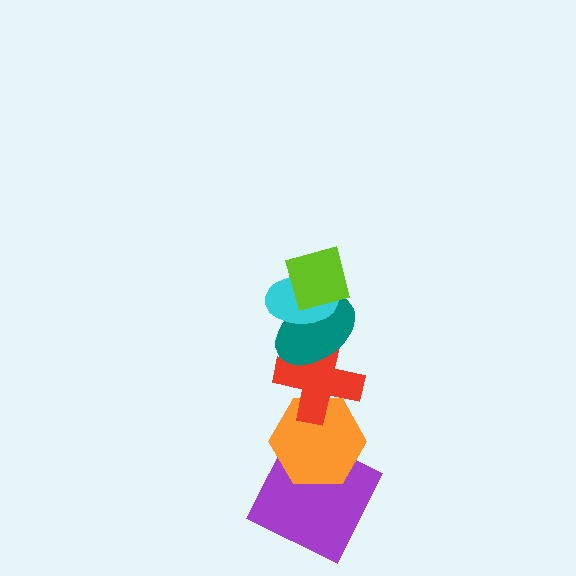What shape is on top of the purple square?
The orange hexagon is on top of the purple square.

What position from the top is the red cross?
The red cross is 4th from the top.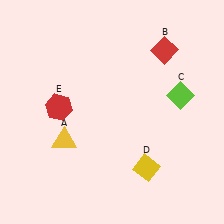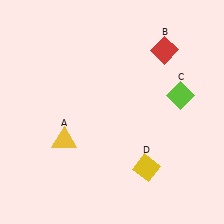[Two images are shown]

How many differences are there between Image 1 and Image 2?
There is 1 difference between the two images.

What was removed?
The red hexagon (E) was removed in Image 2.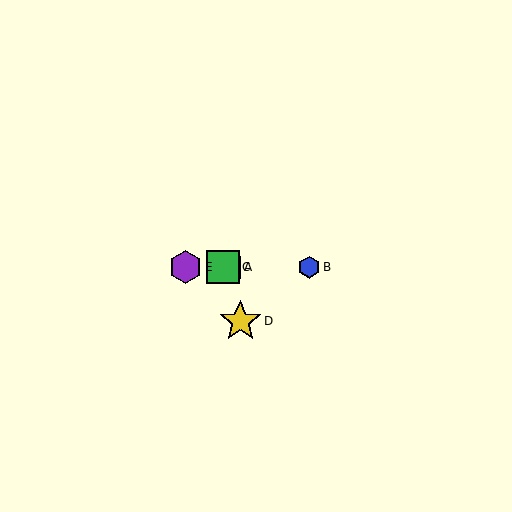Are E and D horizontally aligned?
No, E is at y≈267 and D is at y≈321.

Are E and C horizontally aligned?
Yes, both are at y≈267.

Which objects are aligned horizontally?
Objects A, B, C, E are aligned horizontally.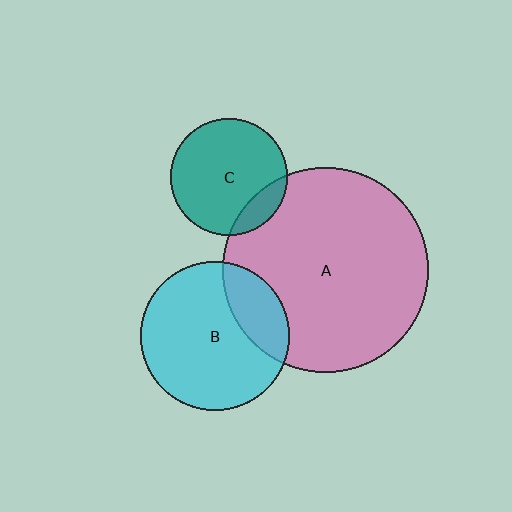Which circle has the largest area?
Circle A (pink).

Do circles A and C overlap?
Yes.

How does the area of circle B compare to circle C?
Approximately 1.6 times.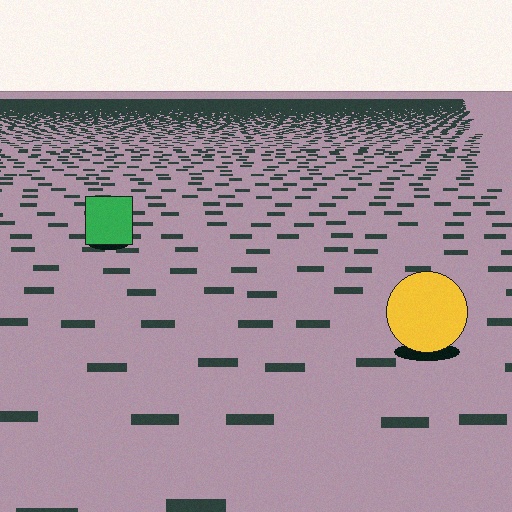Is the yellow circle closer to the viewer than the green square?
Yes. The yellow circle is closer — you can tell from the texture gradient: the ground texture is coarser near it.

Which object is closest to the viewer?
The yellow circle is closest. The texture marks near it are larger and more spread out.